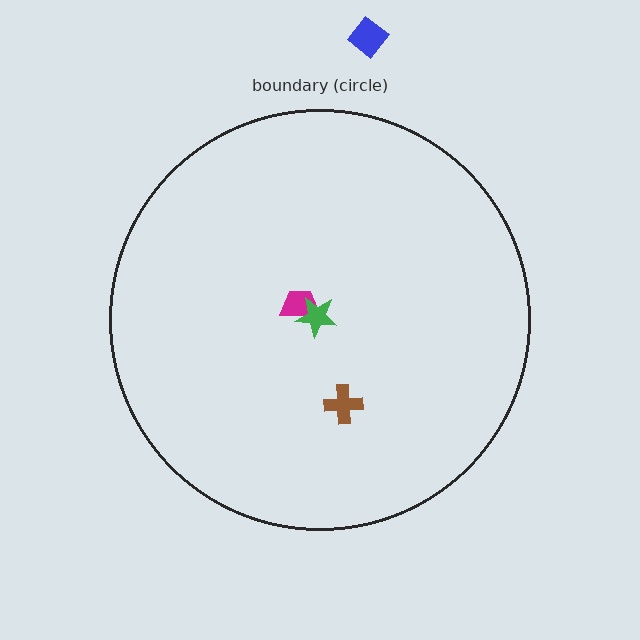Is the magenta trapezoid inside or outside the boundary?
Inside.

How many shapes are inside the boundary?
3 inside, 1 outside.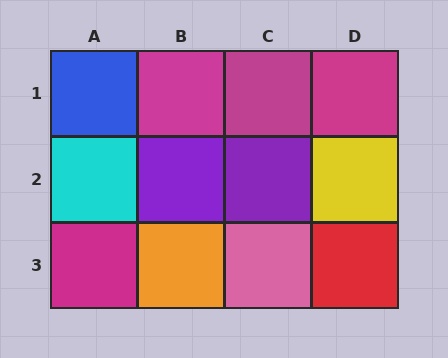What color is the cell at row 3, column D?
Red.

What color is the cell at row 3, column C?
Pink.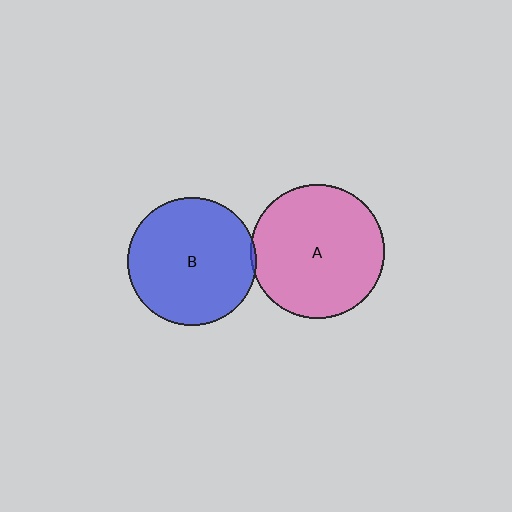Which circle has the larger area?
Circle A (pink).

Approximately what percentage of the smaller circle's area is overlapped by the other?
Approximately 5%.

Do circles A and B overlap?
Yes.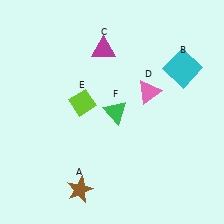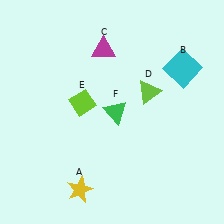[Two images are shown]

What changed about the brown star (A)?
In Image 1, A is brown. In Image 2, it changed to yellow.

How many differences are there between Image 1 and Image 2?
There are 2 differences between the two images.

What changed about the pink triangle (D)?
In Image 1, D is pink. In Image 2, it changed to lime.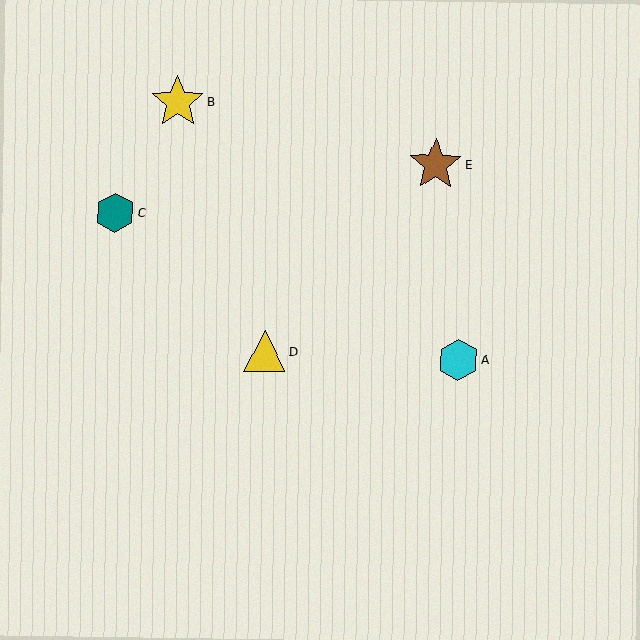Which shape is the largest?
The yellow star (labeled B) is the largest.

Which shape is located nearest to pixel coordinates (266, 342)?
The yellow triangle (labeled D) at (265, 351) is nearest to that location.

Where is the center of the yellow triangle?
The center of the yellow triangle is at (265, 351).